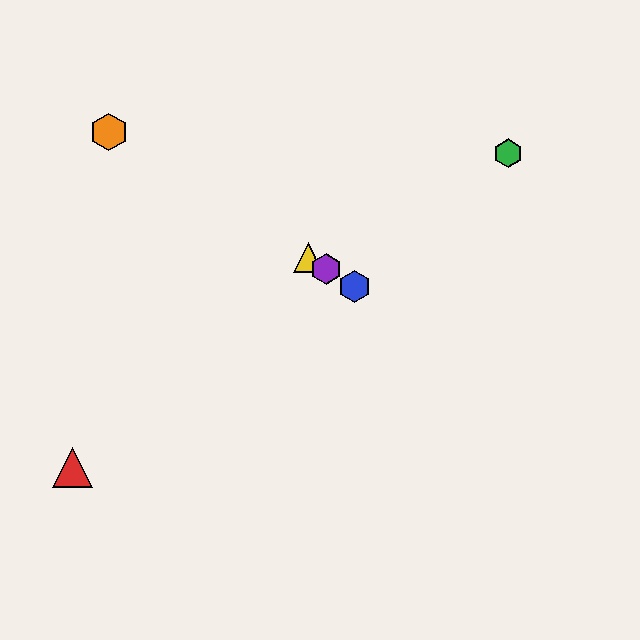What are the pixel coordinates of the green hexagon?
The green hexagon is at (508, 153).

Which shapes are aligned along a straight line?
The blue hexagon, the yellow triangle, the purple hexagon, the orange hexagon are aligned along a straight line.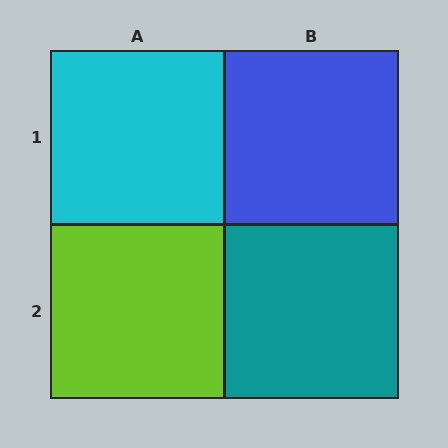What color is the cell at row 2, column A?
Lime.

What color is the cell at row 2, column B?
Teal.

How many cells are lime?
1 cell is lime.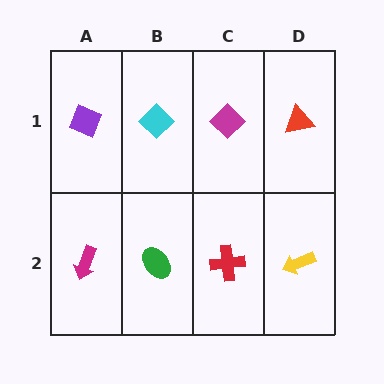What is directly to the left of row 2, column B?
A magenta arrow.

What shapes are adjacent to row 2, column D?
A red triangle (row 1, column D), a red cross (row 2, column C).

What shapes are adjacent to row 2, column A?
A purple diamond (row 1, column A), a green ellipse (row 2, column B).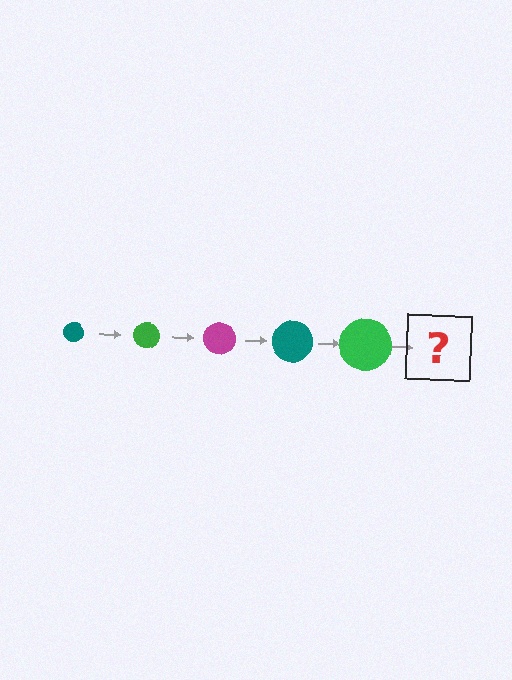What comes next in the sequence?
The next element should be a magenta circle, larger than the previous one.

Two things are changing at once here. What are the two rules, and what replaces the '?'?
The two rules are that the circle grows larger each step and the color cycles through teal, green, and magenta. The '?' should be a magenta circle, larger than the previous one.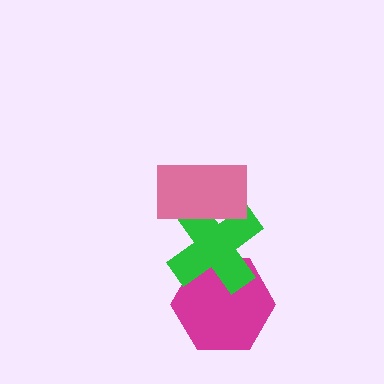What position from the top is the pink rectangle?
The pink rectangle is 1st from the top.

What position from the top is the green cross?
The green cross is 2nd from the top.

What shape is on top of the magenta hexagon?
The green cross is on top of the magenta hexagon.